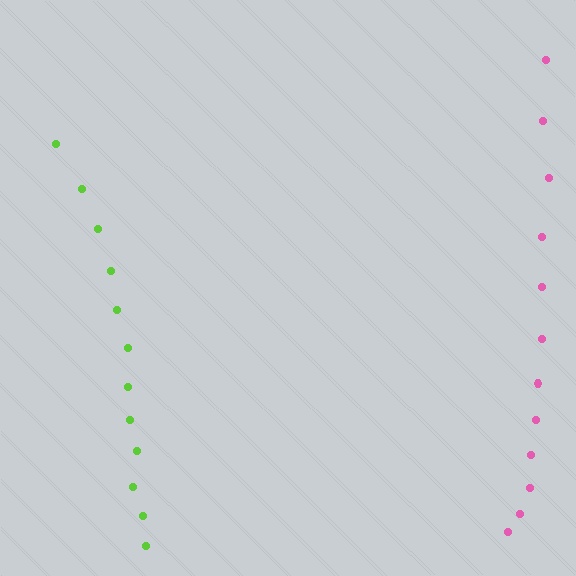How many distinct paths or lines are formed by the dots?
There are 2 distinct paths.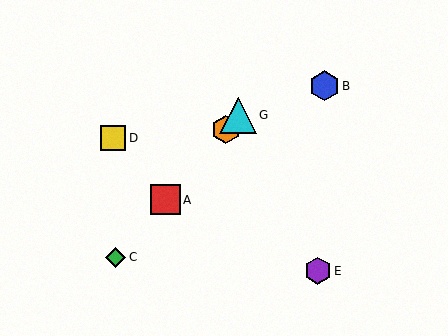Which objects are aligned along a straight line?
Objects A, C, F, G are aligned along a straight line.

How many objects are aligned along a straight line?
4 objects (A, C, F, G) are aligned along a straight line.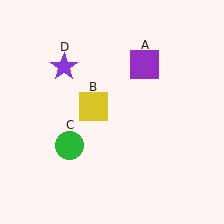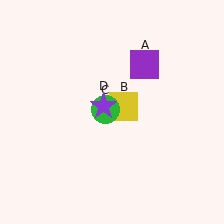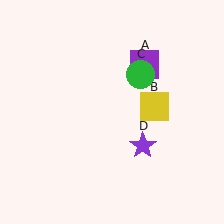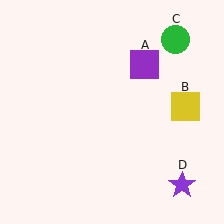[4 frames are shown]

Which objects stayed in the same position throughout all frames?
Purple square (object A) remained stationary.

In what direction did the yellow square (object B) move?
The yellow square (object B) moved right.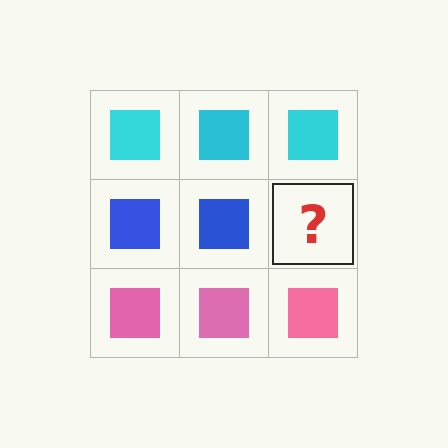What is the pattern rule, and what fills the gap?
The rule is that each row has a consistent color. The gap should be filled with a blue square.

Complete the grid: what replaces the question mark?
The question mark should be replaced with a blue square.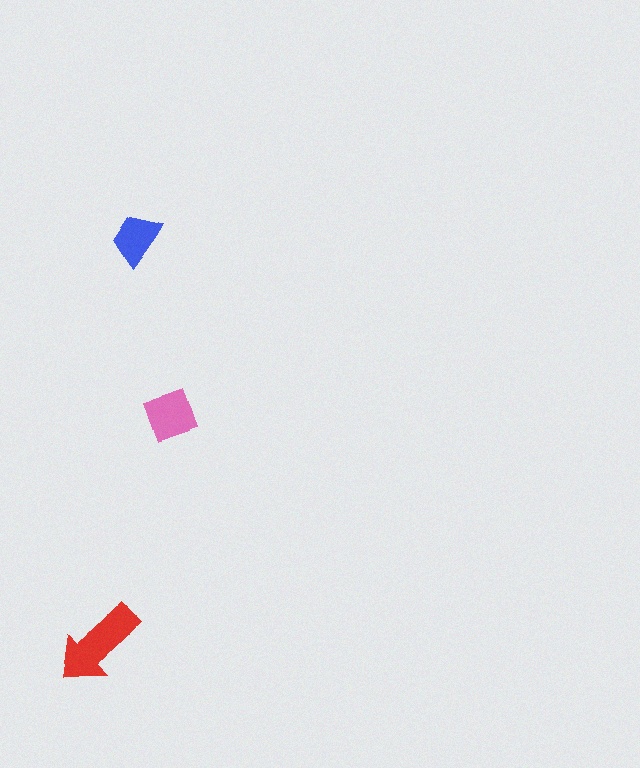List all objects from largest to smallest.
The red arrow, the pink diamond, the blue trapezoid.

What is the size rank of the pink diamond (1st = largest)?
2nd.